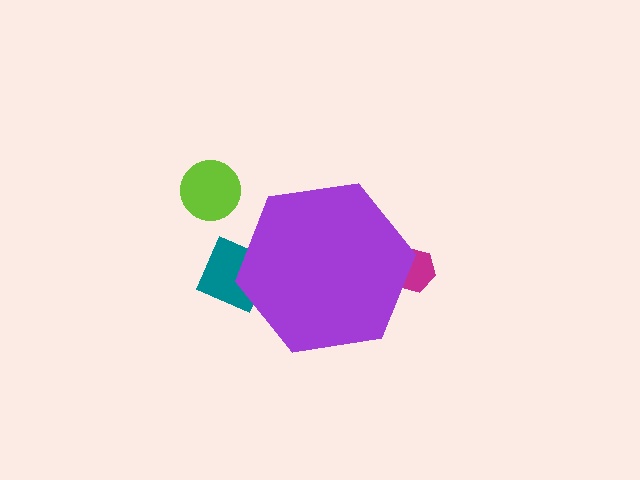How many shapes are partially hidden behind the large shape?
2 shapes are partially hidden.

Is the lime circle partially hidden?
No, the lime circle is fully visible.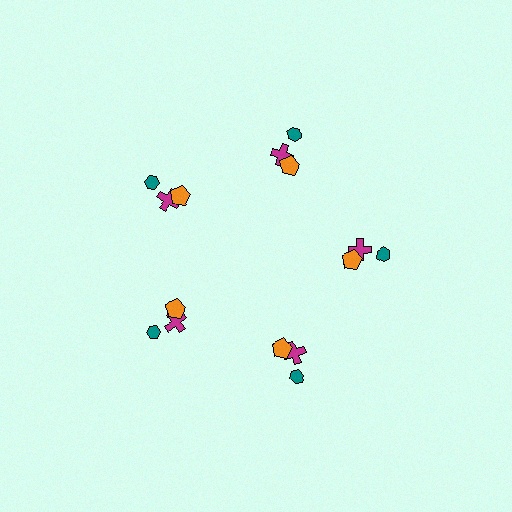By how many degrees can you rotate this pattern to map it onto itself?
The pattern maps onto itself every 72 degrees of rotation.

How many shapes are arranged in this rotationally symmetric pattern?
There are 15 shapes, arranged in 5 groups of 3.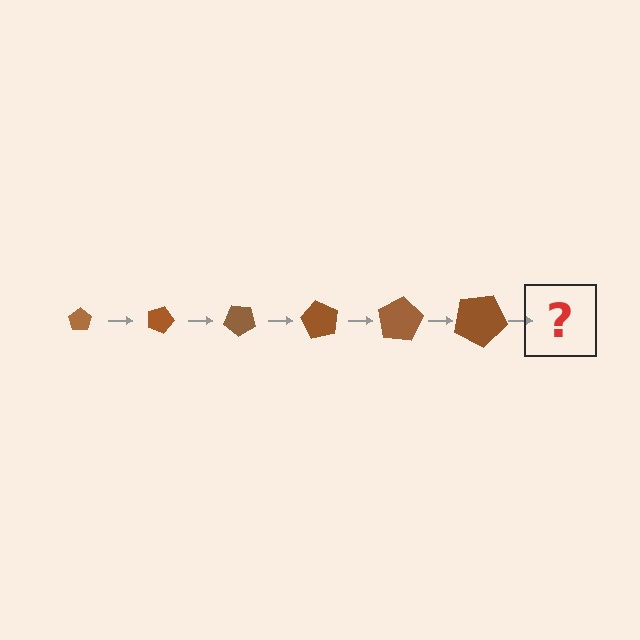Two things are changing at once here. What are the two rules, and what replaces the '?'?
The two rules are that the pentagon grows larger each step and it rotates 20 degrees each step. The '?' should be a pentagon, larger than the previous one and rotated 120 degrees from the start.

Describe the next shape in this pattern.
It should be a pentagon, larger than the previous one and rotated 120 degrees from the start.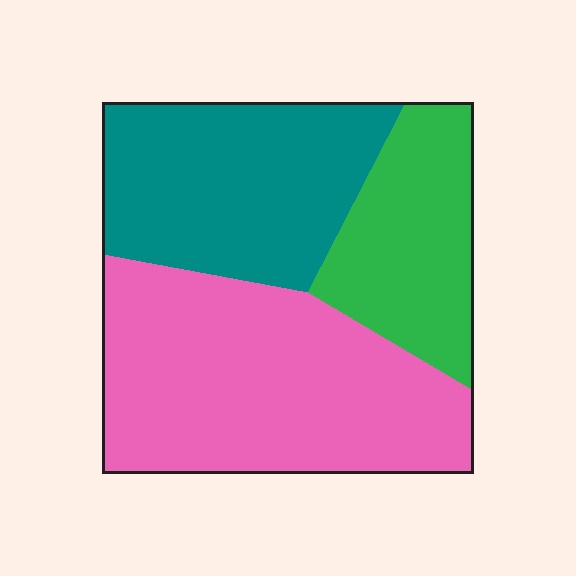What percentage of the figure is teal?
Teal covers roughly 30% of the figure.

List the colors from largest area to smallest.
From largest to smallest: pink, teal, green.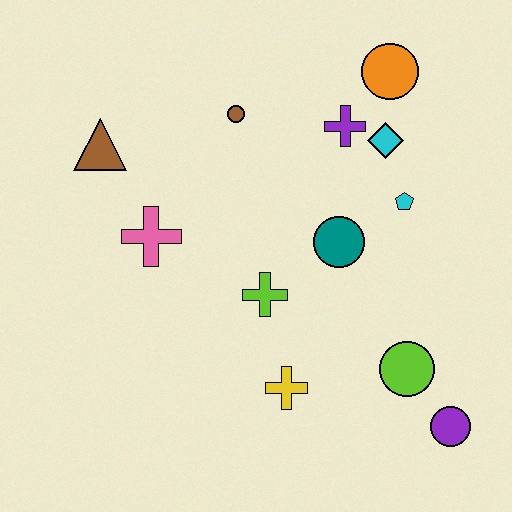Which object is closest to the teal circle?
The cyan pentagon is closest to the teal circle.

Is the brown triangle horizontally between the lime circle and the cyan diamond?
No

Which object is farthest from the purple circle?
The brown triangle is farthest from the purple circle.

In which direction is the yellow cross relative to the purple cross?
The yellow cross is below the purple cross.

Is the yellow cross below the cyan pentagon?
Yes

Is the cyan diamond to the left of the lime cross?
No